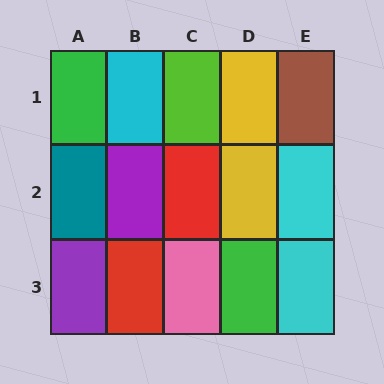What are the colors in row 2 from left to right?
Teal, purple, red, yellow, cyan.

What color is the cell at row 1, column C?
Lime.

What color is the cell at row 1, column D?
Yellow.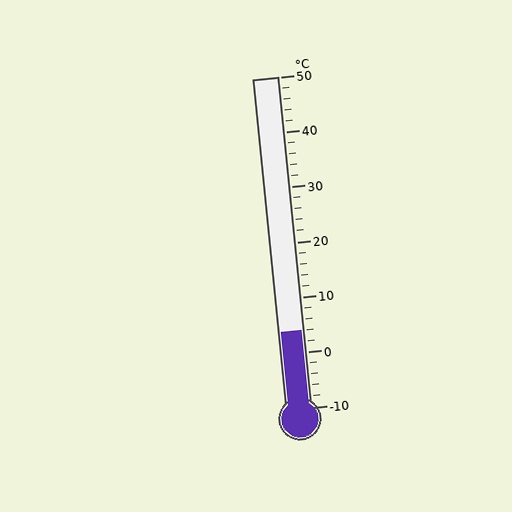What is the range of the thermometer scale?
The thermometer scale ranges from -10°C to 50°C.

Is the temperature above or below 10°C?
The temperature is below 10°C.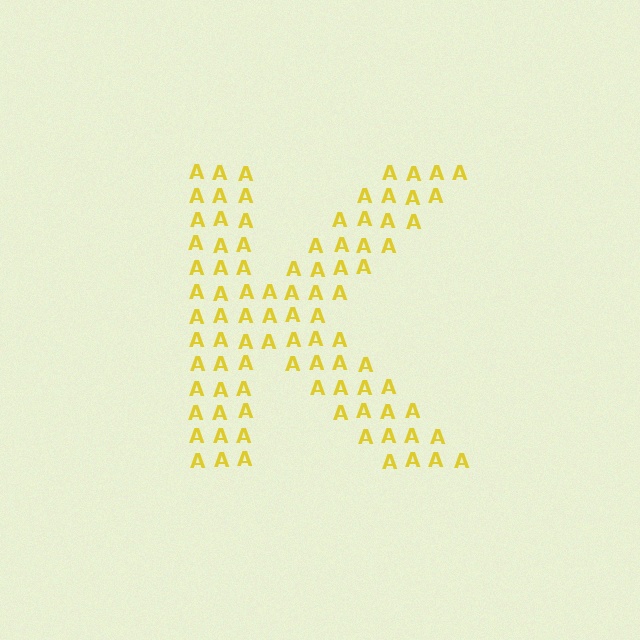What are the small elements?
The small elements are letter A's.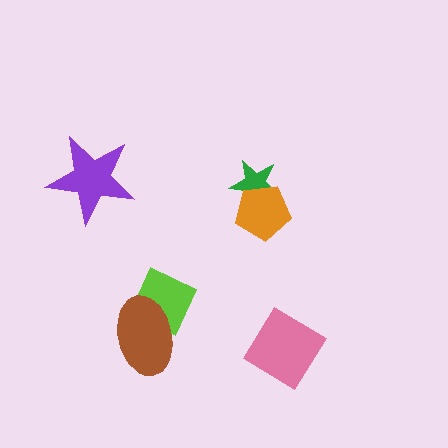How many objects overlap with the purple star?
0 objects overlap with the purple star.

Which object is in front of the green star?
The orange pentagon is in front of the green star.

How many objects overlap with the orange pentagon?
1 object overlaps with the orange pentagon.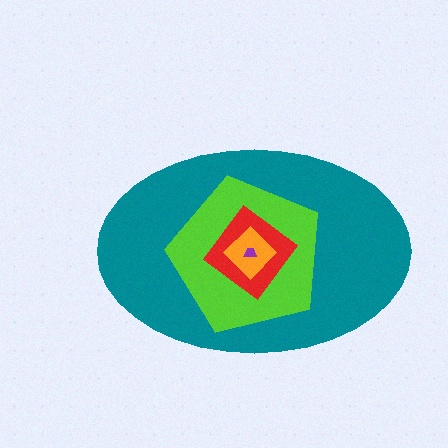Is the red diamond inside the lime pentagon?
Yes.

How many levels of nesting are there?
5.